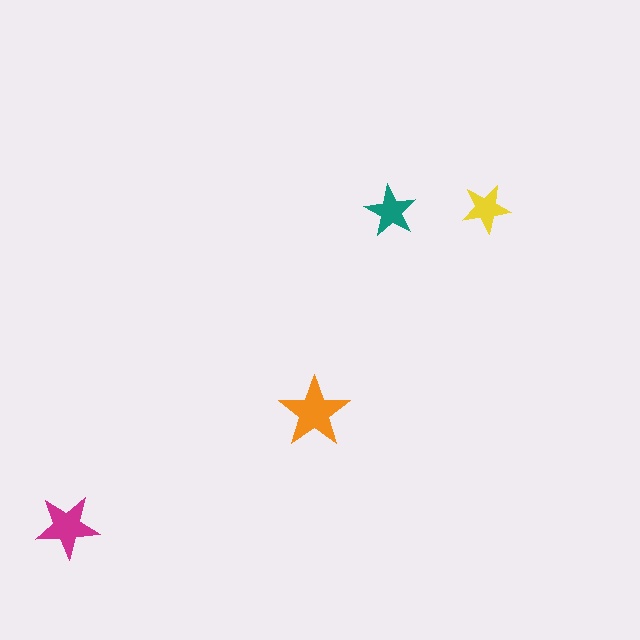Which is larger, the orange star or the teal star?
The orange one.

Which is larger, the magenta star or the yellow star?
The magenta one.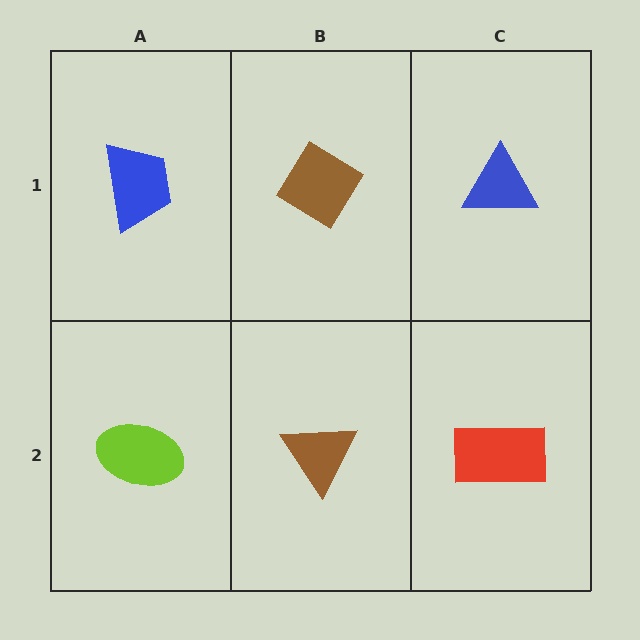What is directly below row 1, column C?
A red rectangle.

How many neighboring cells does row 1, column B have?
3.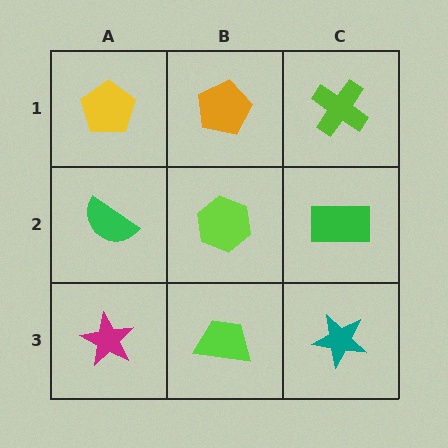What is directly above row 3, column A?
A green semicircle.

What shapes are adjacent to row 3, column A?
A green semicircle (row 2, column A), a lime trapezoid (row 3, column B).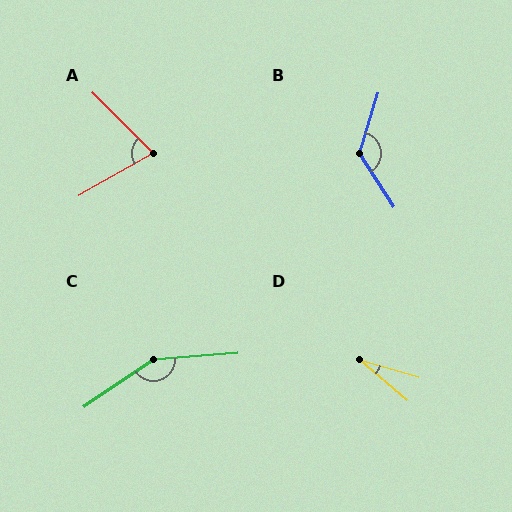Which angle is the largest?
C, at approximately 150 degrees.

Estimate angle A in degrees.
Approximately 75 degrees.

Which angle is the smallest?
D, at approximately 24 degrees.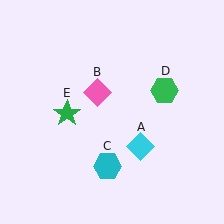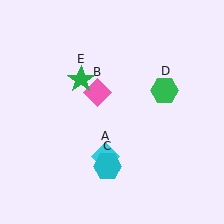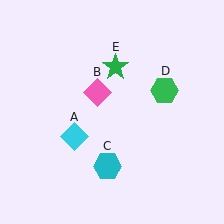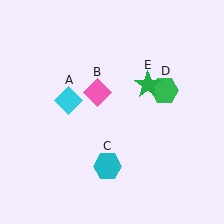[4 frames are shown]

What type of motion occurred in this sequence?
The cyan diamond (object A), green star (object E) rotated clockwise around the center of the scene.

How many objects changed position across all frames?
2 objects changed position: cyan diamond (object A), green star (object E).